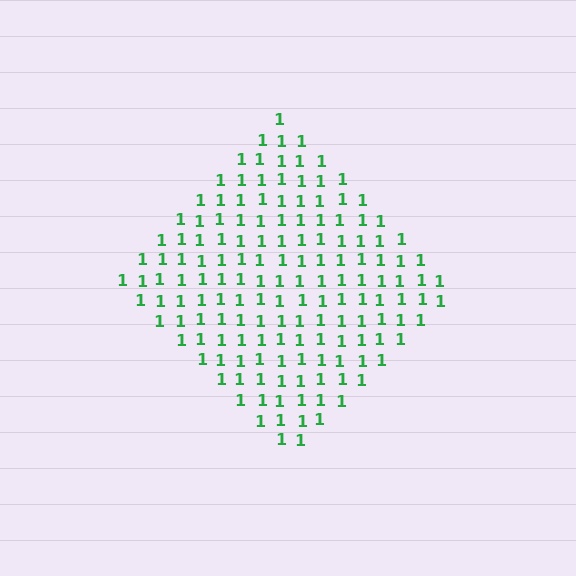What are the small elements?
The small elements are digit 1's.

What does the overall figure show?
The overall figure shows a diamond.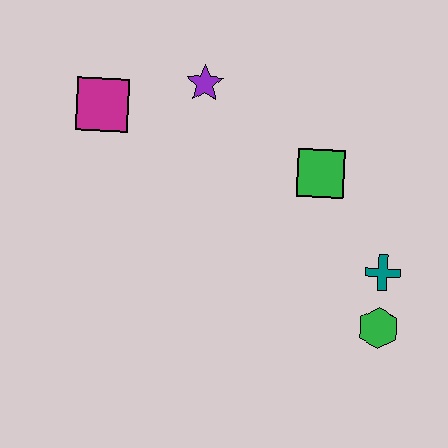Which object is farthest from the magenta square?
The green hexagon is farthest from the magenta square.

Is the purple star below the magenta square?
No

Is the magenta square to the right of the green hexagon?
No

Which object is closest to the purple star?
The magenta square is closest to the purple star.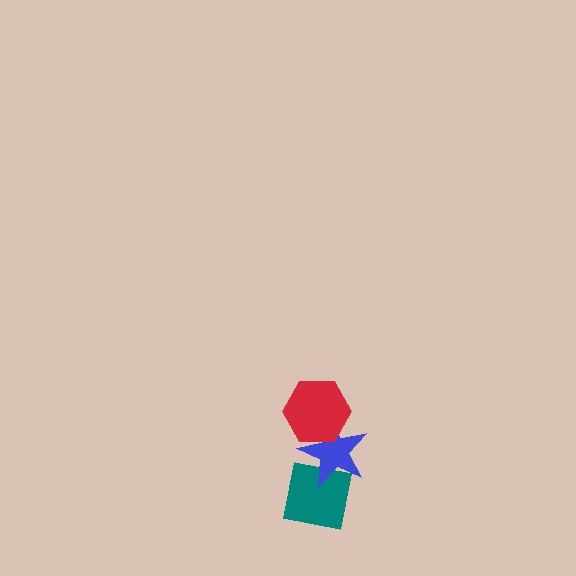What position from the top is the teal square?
The teal square is 3rd from the top.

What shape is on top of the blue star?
The red hexagon is on top of the blue star.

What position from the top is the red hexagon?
The red hexagon is 1st from the top.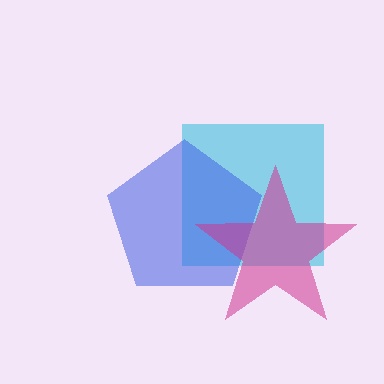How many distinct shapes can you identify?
There are 3 distinct shapes: a cyan square, a blue pentagon, a magenta star.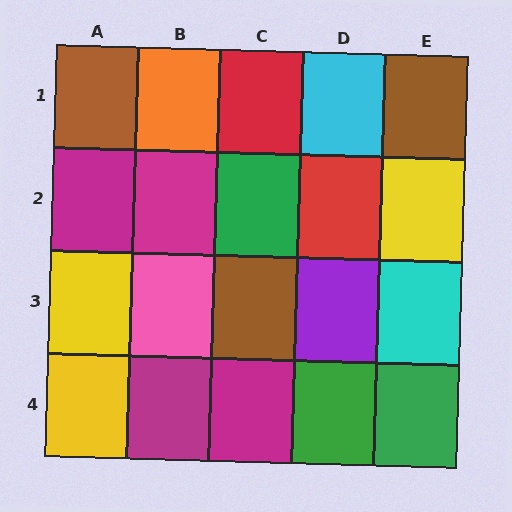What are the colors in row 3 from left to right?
Yellow, pink, brown, purple, cyan.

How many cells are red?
2 cells are red.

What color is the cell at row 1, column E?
Brown.